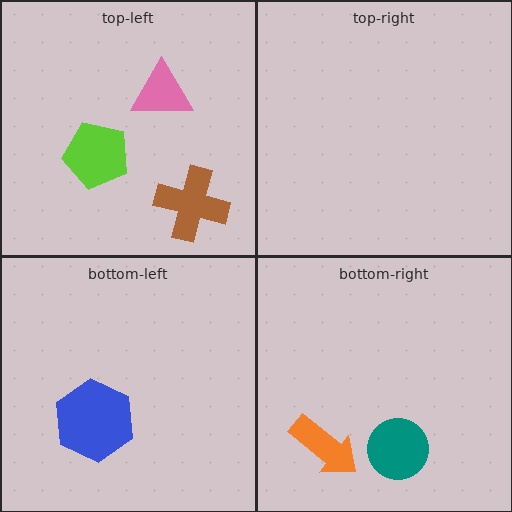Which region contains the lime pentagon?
The top-left region.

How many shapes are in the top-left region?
3.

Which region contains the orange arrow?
The bottom-right region.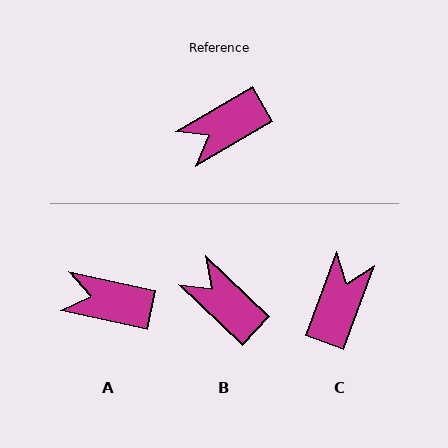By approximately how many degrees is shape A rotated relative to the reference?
Approximately 43 degrees clockwise.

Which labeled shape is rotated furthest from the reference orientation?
C, about 140 degrees away.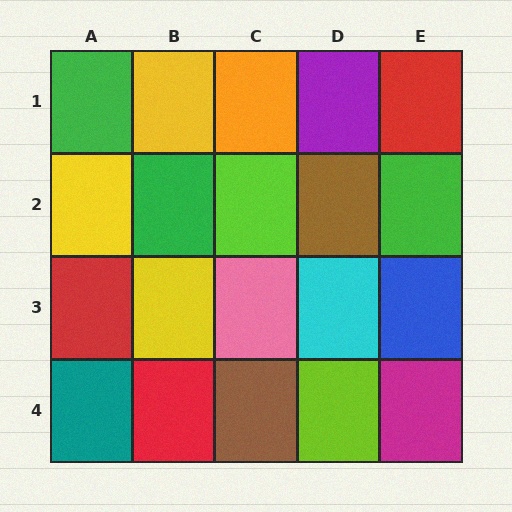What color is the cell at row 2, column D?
Brown.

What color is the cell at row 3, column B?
Yellow.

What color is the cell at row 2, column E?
Green.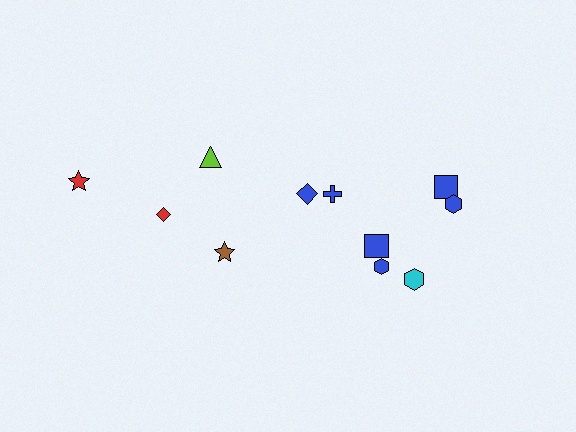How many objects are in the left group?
There are 4 objects.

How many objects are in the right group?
There are 7 objects.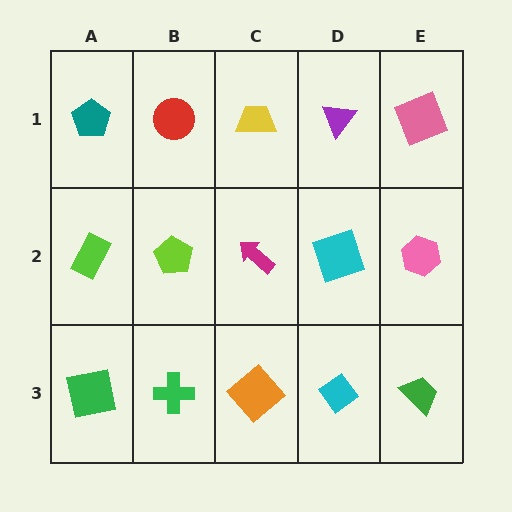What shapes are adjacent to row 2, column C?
A yellow trapezoid (row 1, column C), an orange diamond (row 3, column C), a lime pentagon (row 2, column B), a cyan square (row 2, column D).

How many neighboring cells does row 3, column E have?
2.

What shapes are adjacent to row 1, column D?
A cyan square (row 2, column D), a yellow trapezoid (row 1, column C), a pink square (row 1, column E).